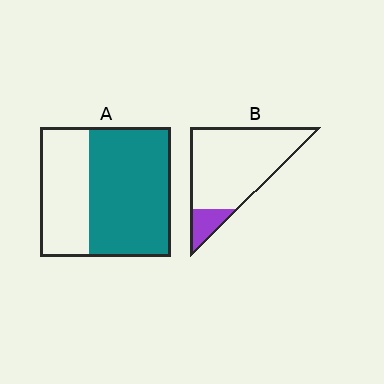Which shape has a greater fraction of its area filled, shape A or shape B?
Shape A.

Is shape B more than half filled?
No.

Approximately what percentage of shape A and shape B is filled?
A is approximately 65% and B is approximately 15%.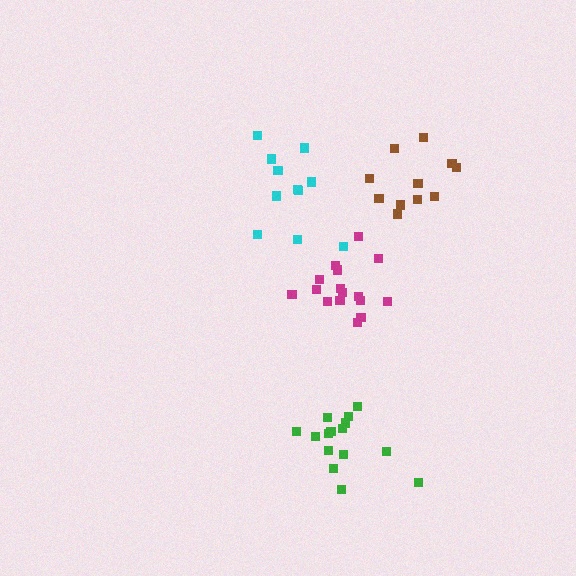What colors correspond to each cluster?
The clusters are colored: magenta, cyan, brown, green.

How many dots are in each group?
Group 1: 16 dots, Group 2: 11 dots, Group 3: 11 dots, Group 4: 15 dots (53 total).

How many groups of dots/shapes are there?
There are 4 groups.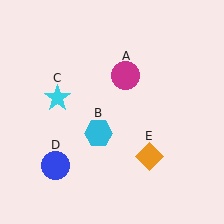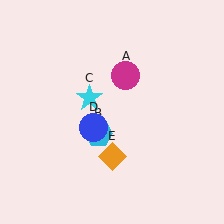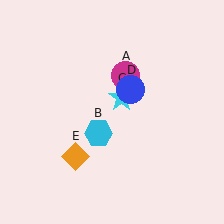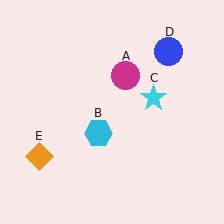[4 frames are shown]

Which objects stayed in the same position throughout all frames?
Magenta circle (object A) and cyan hexagon (object B) remained stationary.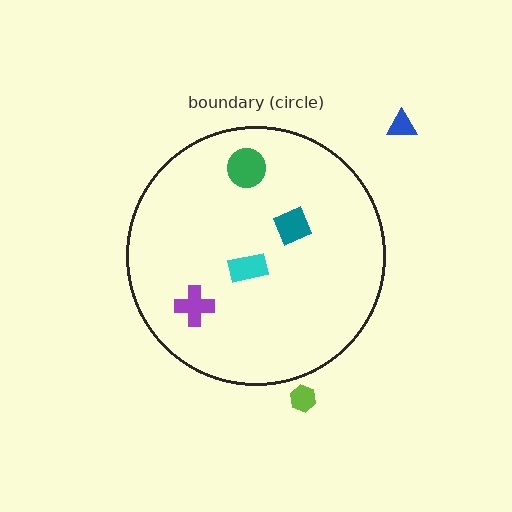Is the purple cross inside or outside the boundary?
Inside.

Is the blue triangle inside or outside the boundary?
Outside.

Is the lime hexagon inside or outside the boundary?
Outside.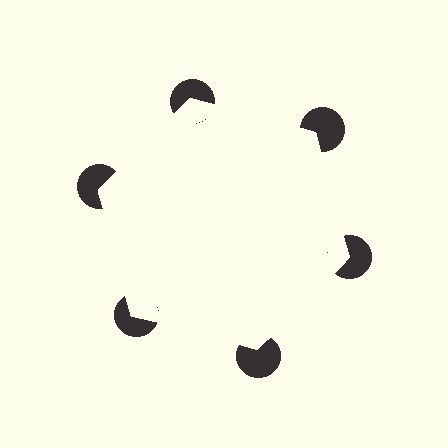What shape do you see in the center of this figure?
An illusory hexagon — its edges are inferred from the aligned wedge cuts in the pac-man discs, not physically drawn.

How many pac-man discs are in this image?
There are 6 — one at each vertex of the illusory hexagon.